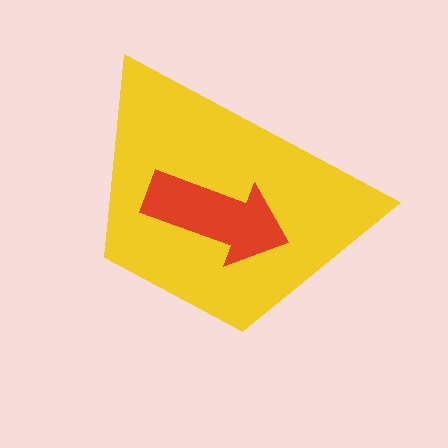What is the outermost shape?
The yellow trapezoid.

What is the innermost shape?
The red arrow.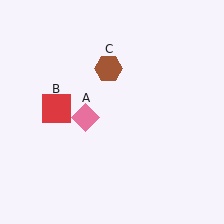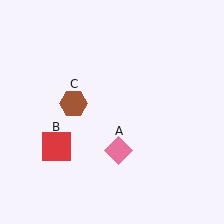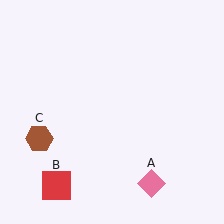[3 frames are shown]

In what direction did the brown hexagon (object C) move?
The brown hexagon (object C) moved down and to the left.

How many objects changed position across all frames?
3 objects changed position: pink diamond (object A), red square (object B), brown hexagon (object C).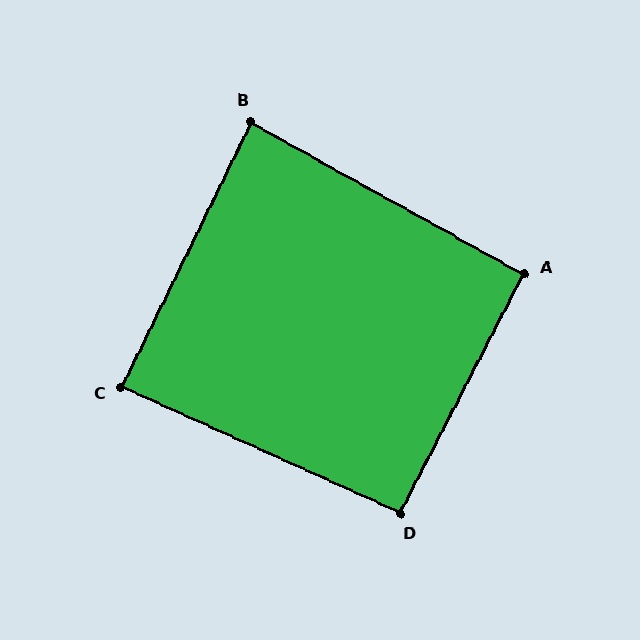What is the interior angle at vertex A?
Approximately 92 degrees (approximately right).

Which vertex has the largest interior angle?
D, at approximately 93 degrees.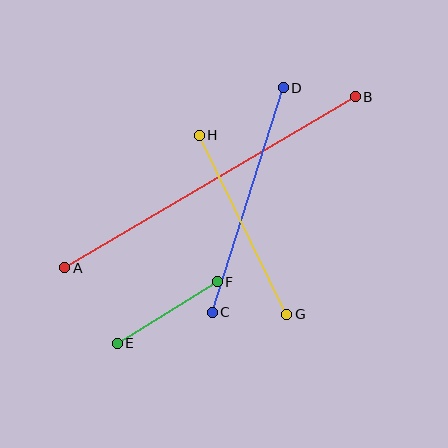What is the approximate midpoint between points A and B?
The midpoint is at approximately (210, 182) pixels.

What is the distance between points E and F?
The distance is approximately 117 pixels.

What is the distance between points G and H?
The distance is approximately 199 pixels.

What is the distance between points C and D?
The distance is approximately 236 pixels.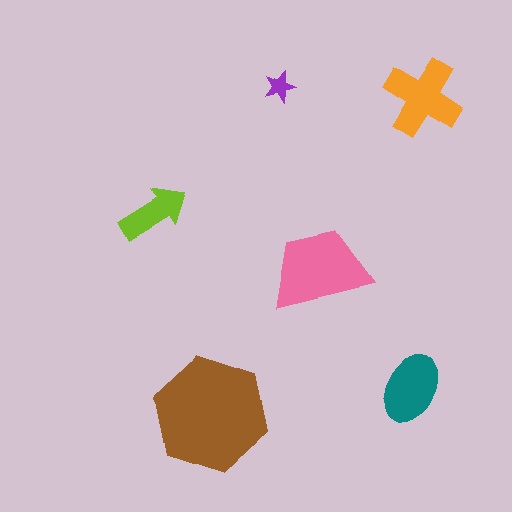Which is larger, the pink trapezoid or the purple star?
The pink trapezoid.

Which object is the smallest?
The purple star.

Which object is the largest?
The brown hexagon.